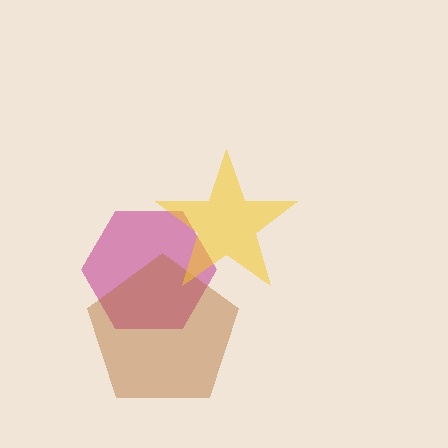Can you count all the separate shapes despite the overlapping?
Yes, there are 3 separate shapes.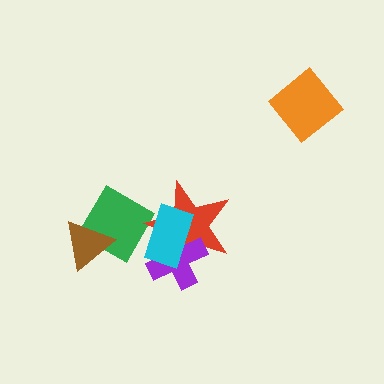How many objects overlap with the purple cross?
2 objects overlap with the purple cross.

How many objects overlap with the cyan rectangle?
3 objects overlap with the cyan rectangle.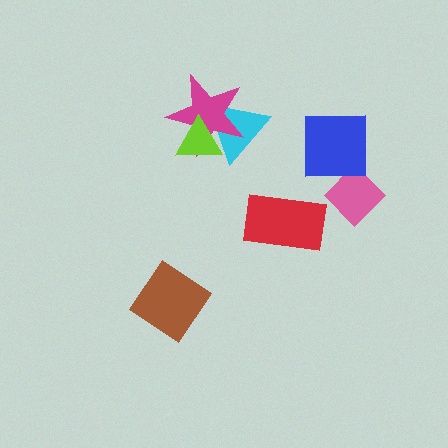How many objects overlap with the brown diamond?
0 objects overlap with the brown diamond.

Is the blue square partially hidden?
No, no other shape covers it.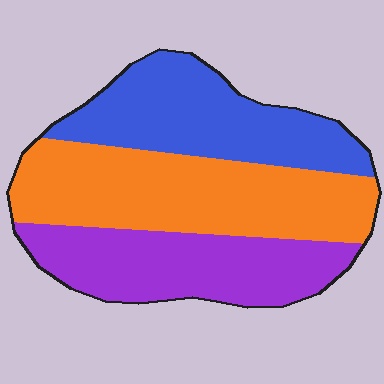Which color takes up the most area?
Orange, at roughly 40%.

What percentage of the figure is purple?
Purple covers about 30% of the figure.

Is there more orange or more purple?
Orange.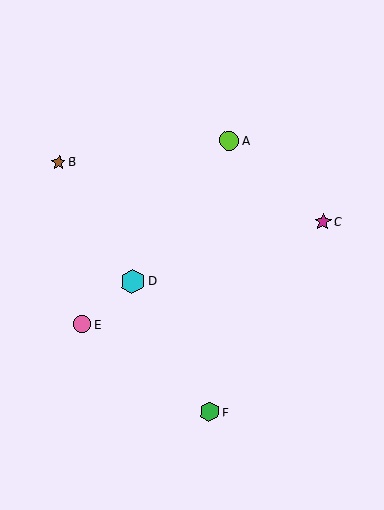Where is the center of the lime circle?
The center of the lime circle is at (229, 140).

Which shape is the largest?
The cyan hexagon (labeled D) is the largest.